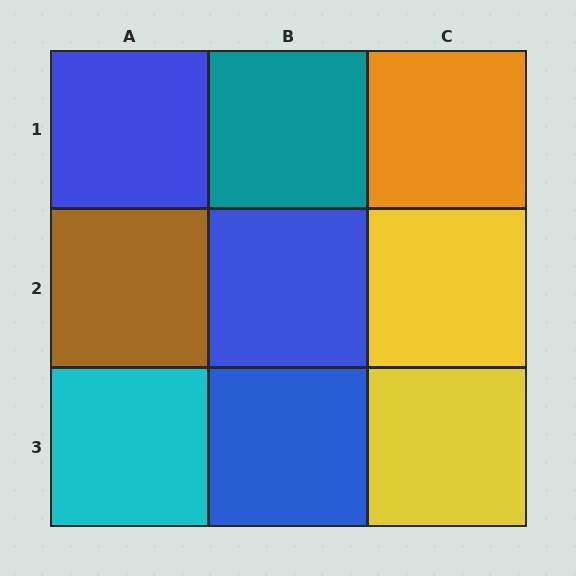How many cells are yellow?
2 cells are yellow.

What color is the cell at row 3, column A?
Cyan.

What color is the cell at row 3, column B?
Blue.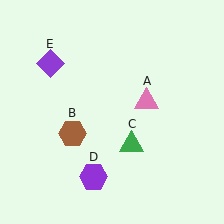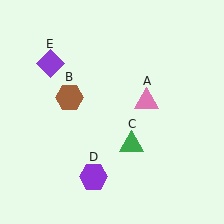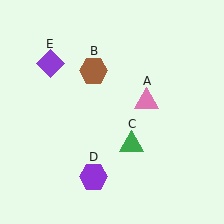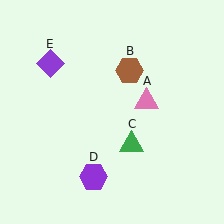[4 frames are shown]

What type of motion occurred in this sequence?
The brown hexagon (object B) rotated clockwise around the center of the scene.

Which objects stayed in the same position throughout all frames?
Pink triangle (object A) and green triangle (object C) and purple hexagon (object D) and purple diamond (object E) remained stationary.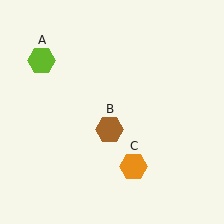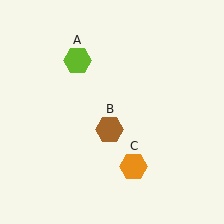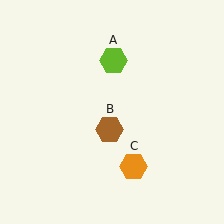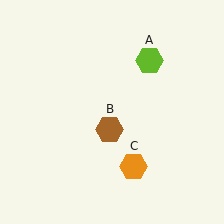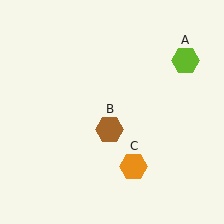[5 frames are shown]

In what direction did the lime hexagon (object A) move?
The lime hexagon (object A) moved right.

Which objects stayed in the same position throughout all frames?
Brown hexagon (object B) and orange hexagon (object C) remained stationary.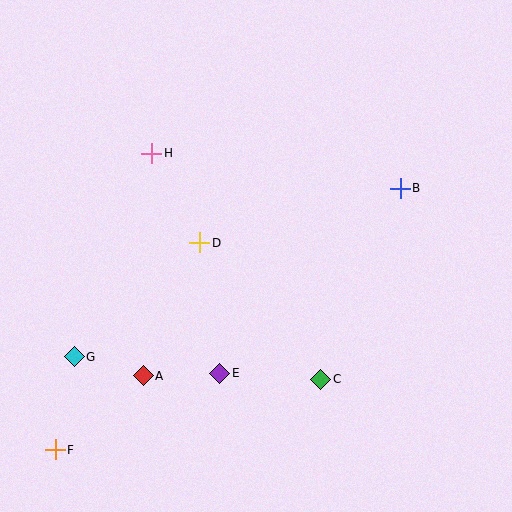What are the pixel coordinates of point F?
Point F is at (55, 450).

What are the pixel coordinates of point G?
Point G is at (74, 357).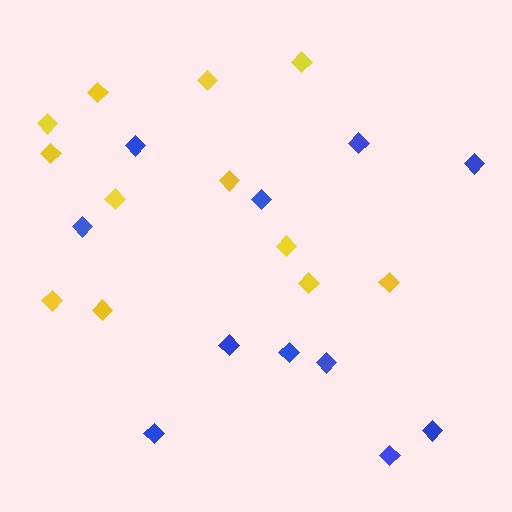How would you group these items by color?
There are 2 groups: one group of blue diamonds (11) and one group of yellow diamonds (12).